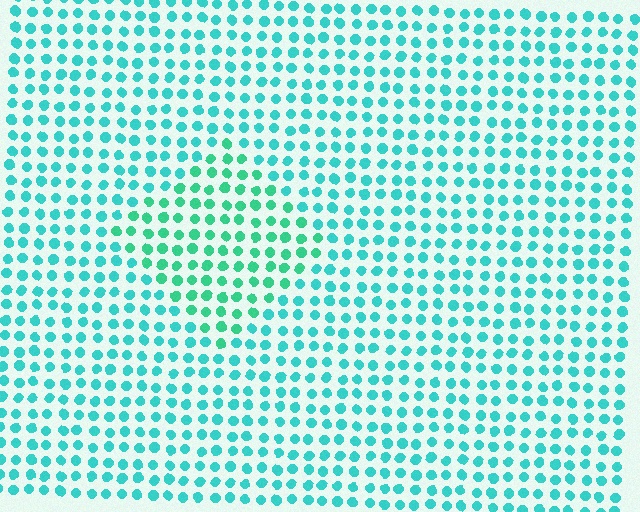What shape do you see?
I see a diamond.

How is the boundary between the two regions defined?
The boundary is defined purely by a slight shift in hue (about 23 degrees). Spacing, size, and orientation are identical on both sides.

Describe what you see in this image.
The image is filled with small cyan elements in a uniform arrangement. A diamond-shaped region is visible where the elements are tinted to a slightly different hue, forming a subtle color boundary.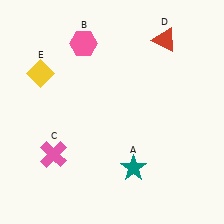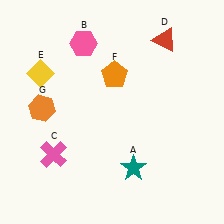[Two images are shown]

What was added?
An orange pentagon (F), an orange hexagon (G) were added in Image 2.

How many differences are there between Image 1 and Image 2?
There are 2 differences between the two images.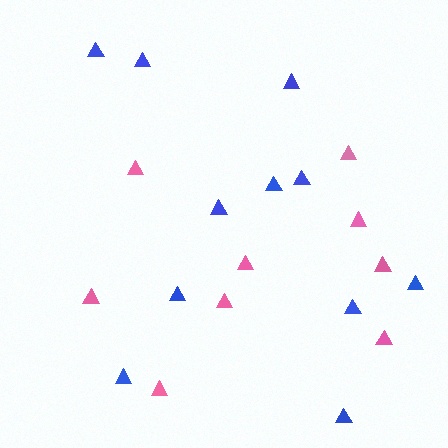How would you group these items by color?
There are 2 groups: one group of pink triangles (9) and one group of blue triangles (11).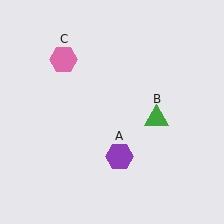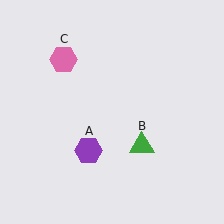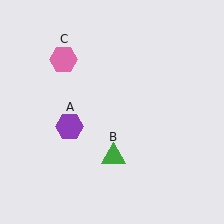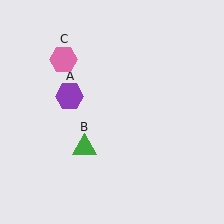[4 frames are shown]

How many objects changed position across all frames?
2 objects changed position: purple hexagon (object A), green triangle (object B).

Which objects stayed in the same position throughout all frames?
Pink hexagon (object C) remained stationary.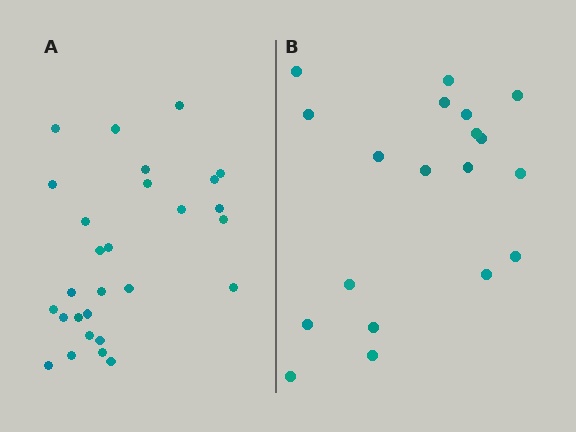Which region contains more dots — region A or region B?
Region A (the left region) has more dots.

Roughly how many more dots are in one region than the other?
Region A has roughly 8 or so more dots than region B.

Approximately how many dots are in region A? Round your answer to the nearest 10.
About 30 dots. (The exact count is 28, which rounds to 30.)